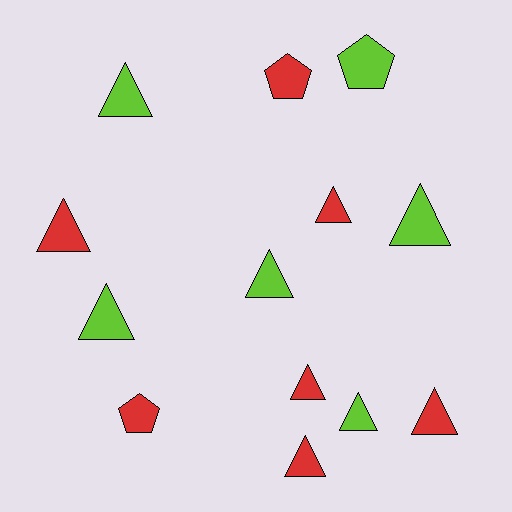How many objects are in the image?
There are 13 objects.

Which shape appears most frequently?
Triangle, with 10 objects.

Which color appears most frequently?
Red, with 7 objects.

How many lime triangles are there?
There are 5 lime triangles.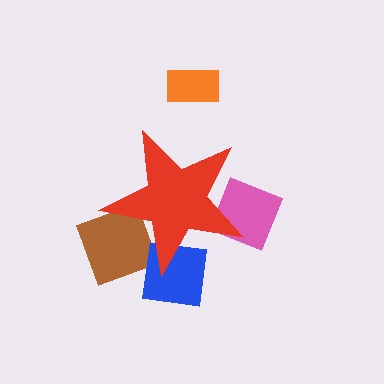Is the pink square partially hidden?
Yes, the pink square is partially hidden behind the red star.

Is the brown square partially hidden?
Yes, the brown square is partially hidden behind the red star.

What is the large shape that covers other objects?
A red star.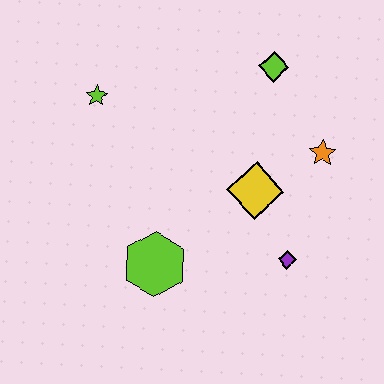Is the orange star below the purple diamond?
No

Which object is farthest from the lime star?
The purple diamond is farthest from the lime star.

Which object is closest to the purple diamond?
The yellow diamond is closest to the purple diamond.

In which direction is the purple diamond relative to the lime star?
The purple diamond is to the right of the lime star.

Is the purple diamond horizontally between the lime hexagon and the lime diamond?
No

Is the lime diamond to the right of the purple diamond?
No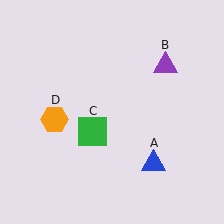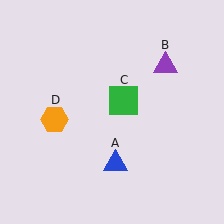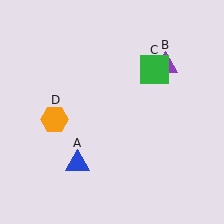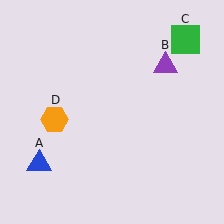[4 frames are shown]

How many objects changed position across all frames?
2 objects changed position: blue triangle (object A), green square (object C).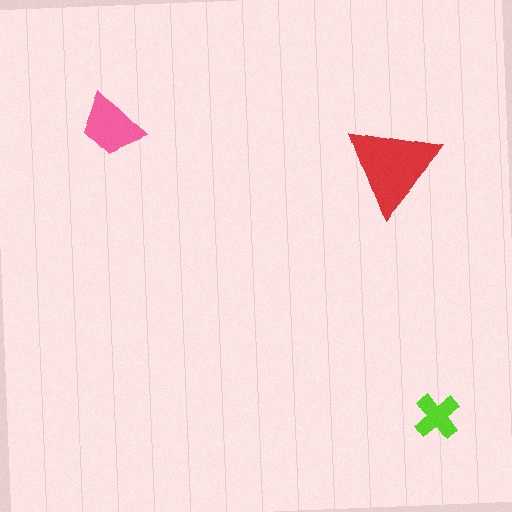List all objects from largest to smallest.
The red triangle, the pink trapezoid, the lime cross.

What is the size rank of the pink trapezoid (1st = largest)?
2nd.